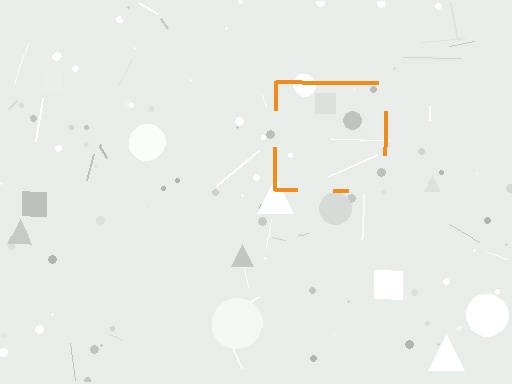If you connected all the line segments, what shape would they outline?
They would outline a square.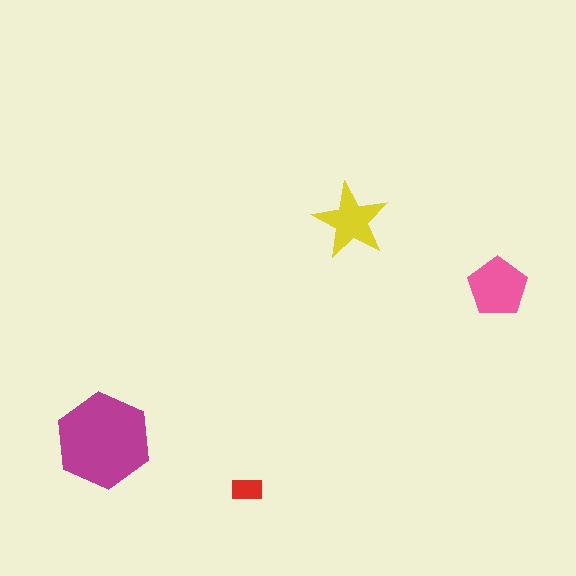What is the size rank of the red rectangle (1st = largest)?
4th.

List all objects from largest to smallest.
The magenta hexagon, the pink pentagon, the yellow star, the red rectangle.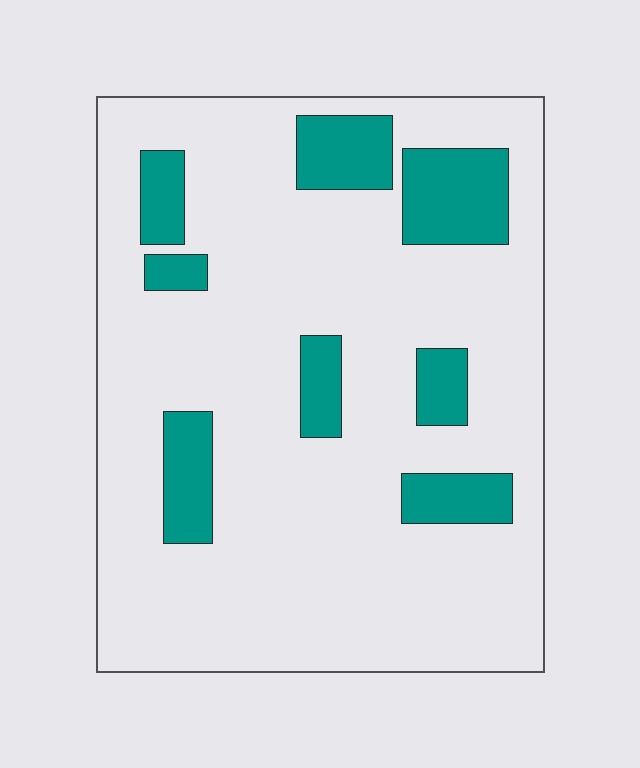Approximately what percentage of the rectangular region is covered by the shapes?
Approximately 15%.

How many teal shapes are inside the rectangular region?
8.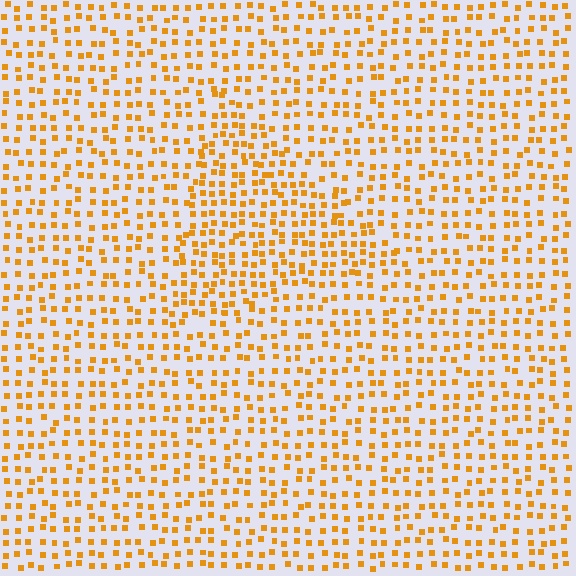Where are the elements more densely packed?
The elements are more densely packed inside the triangle boundary.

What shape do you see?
I see a triangle.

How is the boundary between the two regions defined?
The boundary is defined by a change in element density (approximately 1.5x ratio). All elements are the same color, size, and shape.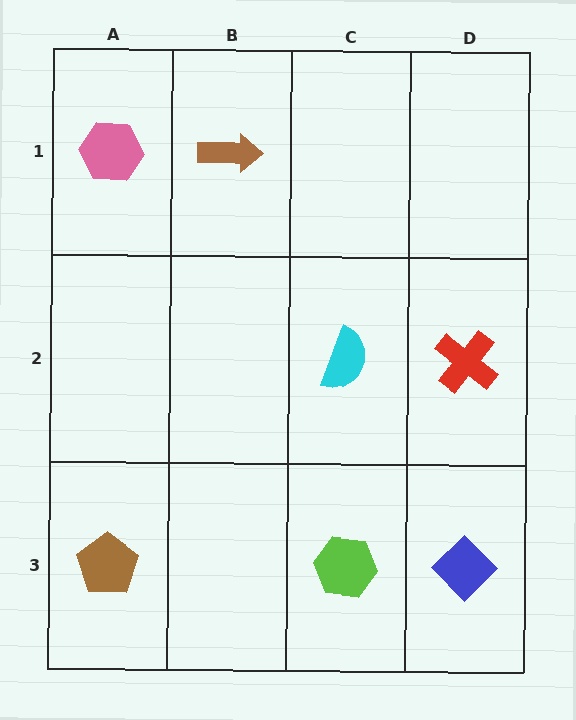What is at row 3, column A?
A brown pentagon.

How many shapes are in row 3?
3 shapes.